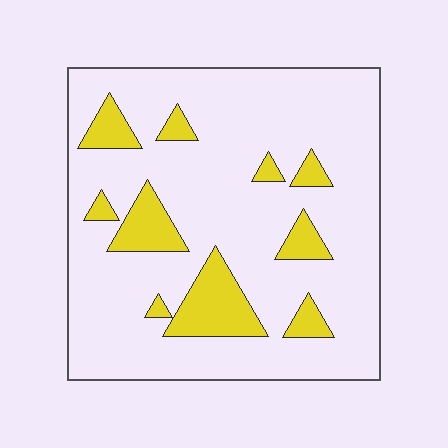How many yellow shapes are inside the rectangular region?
10.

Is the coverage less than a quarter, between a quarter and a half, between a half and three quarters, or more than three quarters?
Less than a quarter.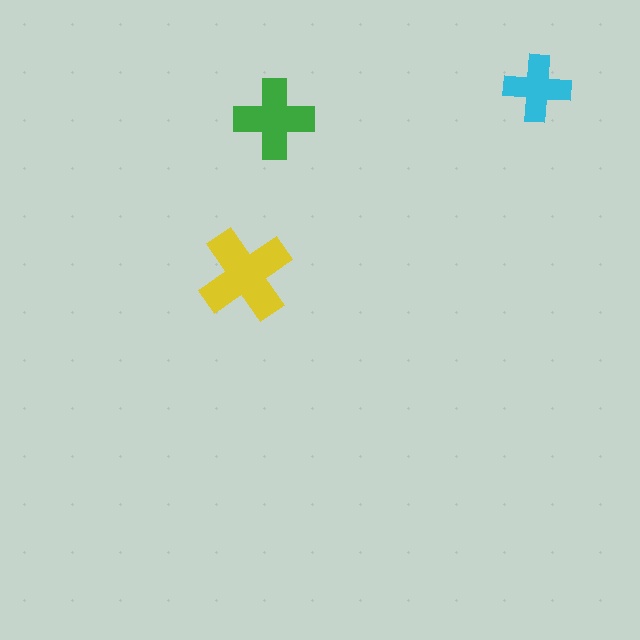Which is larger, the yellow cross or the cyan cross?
The yellow one.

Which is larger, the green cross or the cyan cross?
The green one.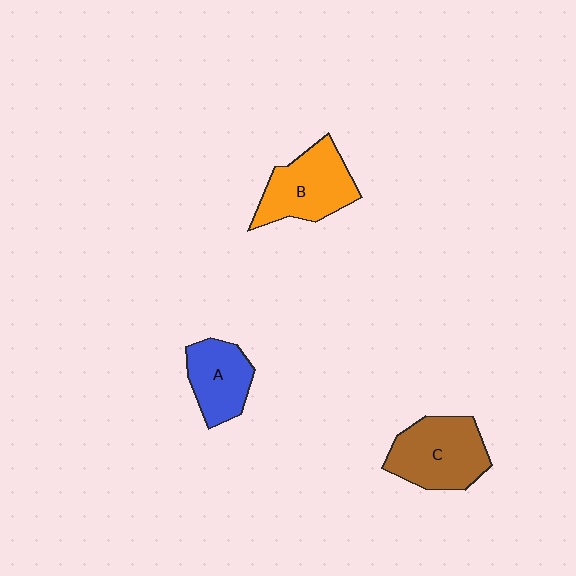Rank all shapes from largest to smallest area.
From largest to smallest: C (brown), B (orange), A (blue).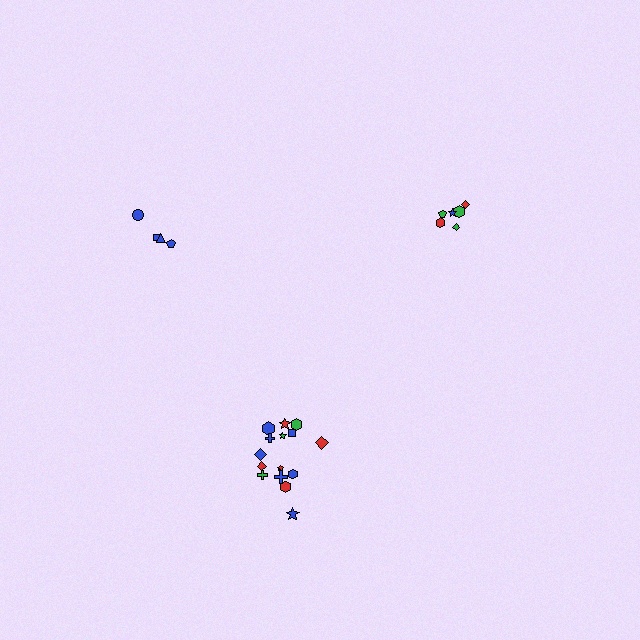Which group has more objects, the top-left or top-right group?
The top-right group.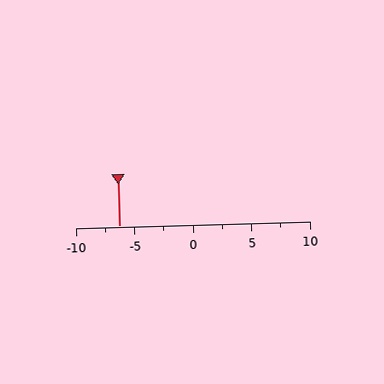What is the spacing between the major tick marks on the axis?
The major ticks are spaced 5 apart.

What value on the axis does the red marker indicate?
The marker indicates approximately -6.2.